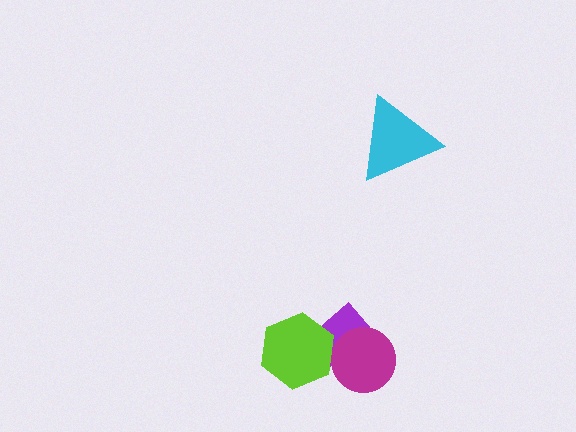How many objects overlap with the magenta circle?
1 object overlaps with the magenta circle.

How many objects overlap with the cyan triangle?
0 objects overlap with the cyan triangle.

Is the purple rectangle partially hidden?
Yes, it is partially covered by another shape.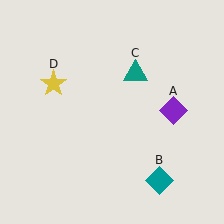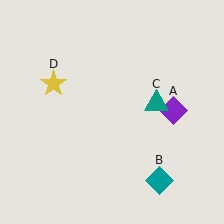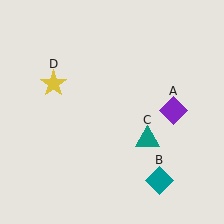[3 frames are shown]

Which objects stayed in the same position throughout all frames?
Purple diamond (object A) and teal diamond (object B) and yellow star (object D) remained stationary.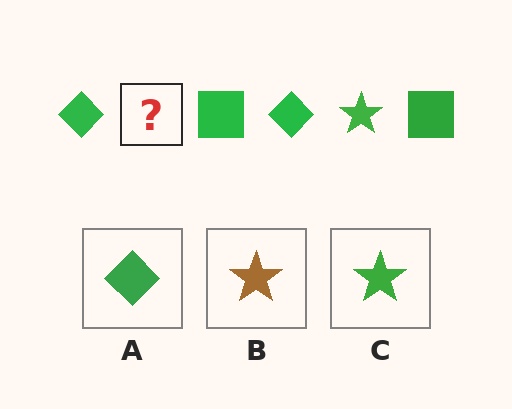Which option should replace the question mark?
Option C.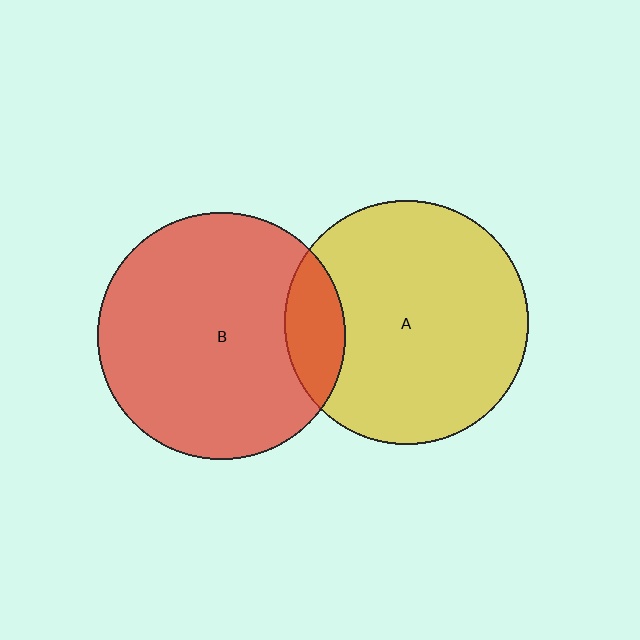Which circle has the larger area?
Circle B (red).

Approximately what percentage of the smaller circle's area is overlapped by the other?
Approximately 15%.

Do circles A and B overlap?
Yes.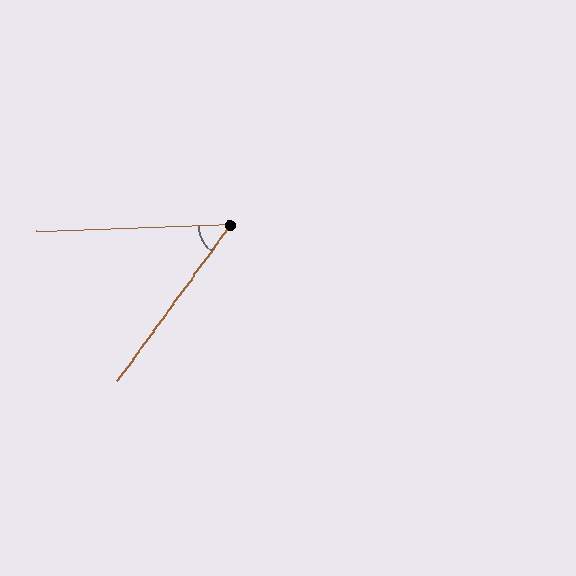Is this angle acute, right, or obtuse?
It is acute.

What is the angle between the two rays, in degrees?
Approximately 52 degrees.